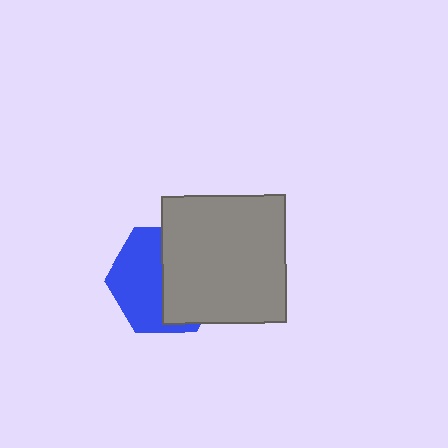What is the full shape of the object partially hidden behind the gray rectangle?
The partially hidden object is a blue hexagon.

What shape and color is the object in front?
The object in front is a gray rectangle.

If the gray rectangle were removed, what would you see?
You would see the complete blue hexagon.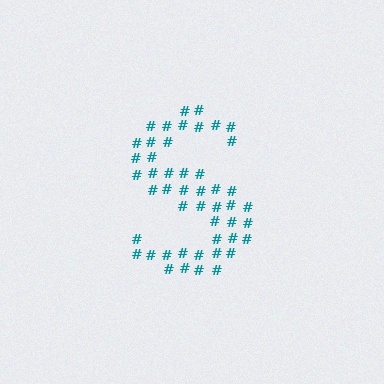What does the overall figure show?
The overall figure shows the letter S.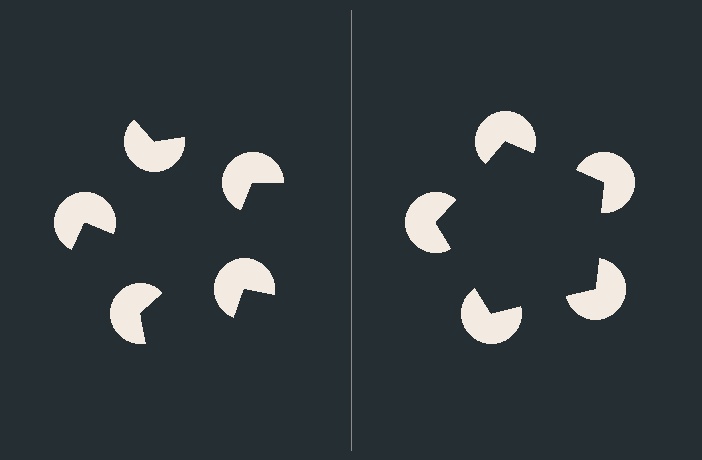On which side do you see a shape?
An illusory pentagon appears on the right side. On the left side the wedge cuts are rotated, so no coherent shape forms.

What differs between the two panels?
The pac-man discs are positioned identically on both sides; only the wedge orientations differ. On the right they align to a pentagon; on the left they are misaligned.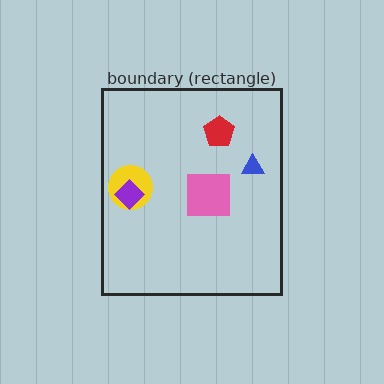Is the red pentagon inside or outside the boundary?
Inside.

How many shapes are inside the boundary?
5 inside, 0 outside.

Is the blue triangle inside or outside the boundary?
Inside.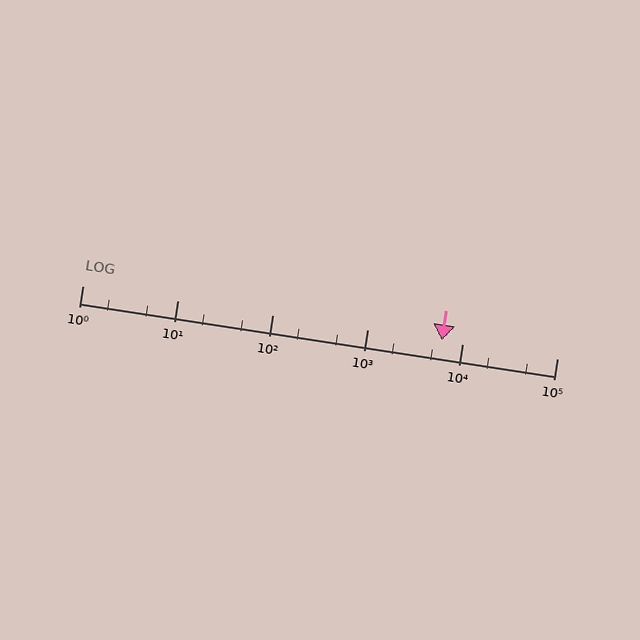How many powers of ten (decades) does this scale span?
The scale spans 5 decades, from 1 to 100000.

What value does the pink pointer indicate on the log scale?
The pointer indicates approximately 6100.